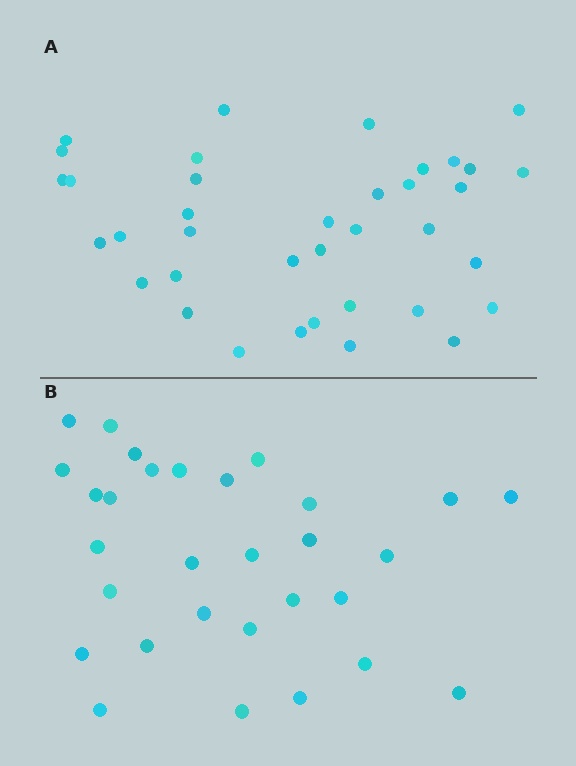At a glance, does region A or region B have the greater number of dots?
Region A (the top region) has more dots.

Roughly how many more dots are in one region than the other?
Region A has roughly 8 or so more dots than region B.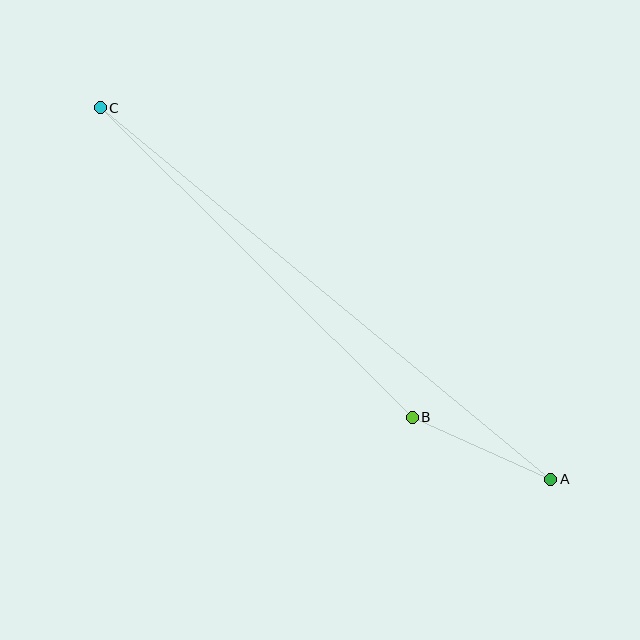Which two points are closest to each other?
Points A and B are closest to each other.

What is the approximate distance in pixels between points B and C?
The distance between B and C is approximately 439 pixels.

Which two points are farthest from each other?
Points A and C are farthest from each other.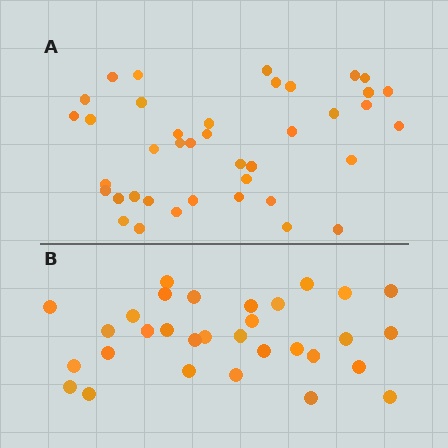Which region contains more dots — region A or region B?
Region A (the top region) has more dots.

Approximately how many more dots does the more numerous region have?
Region A has roughly 8 or so more dots than region B.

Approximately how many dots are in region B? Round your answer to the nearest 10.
About 30 dots. (The exact count is 31, which rounds to 30.)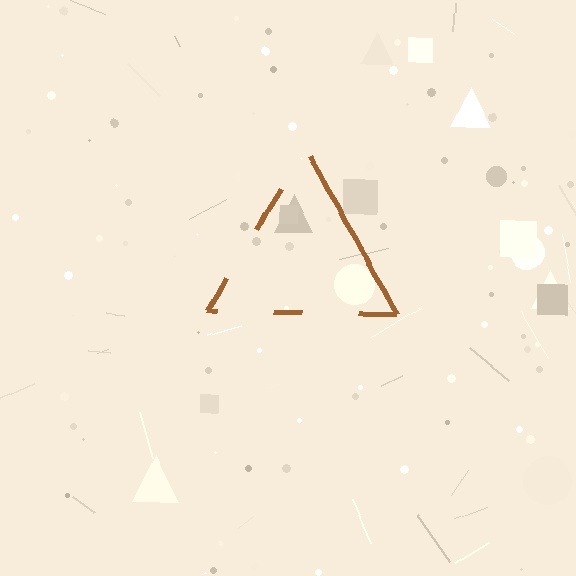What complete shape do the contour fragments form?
The contour fragments form a triangle.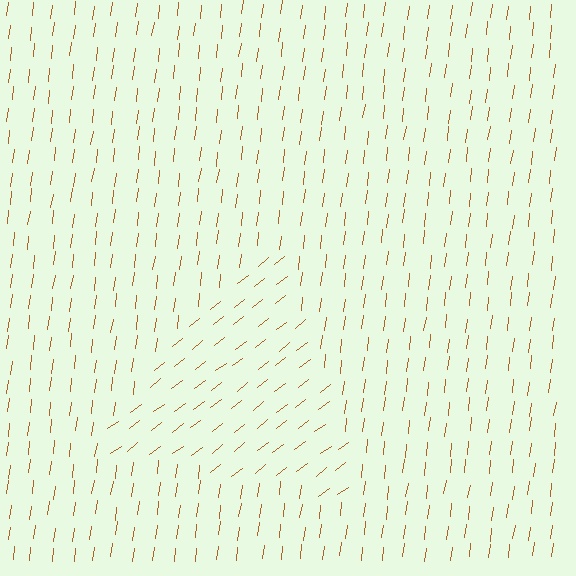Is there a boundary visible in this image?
Yes, there is a texture boundary formed by a change in line orientation.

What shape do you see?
I see a triangle.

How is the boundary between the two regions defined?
The boundary is defined purely by a change in line orientation (approximately 45 degrees difference). All lines are the same color and thickness.